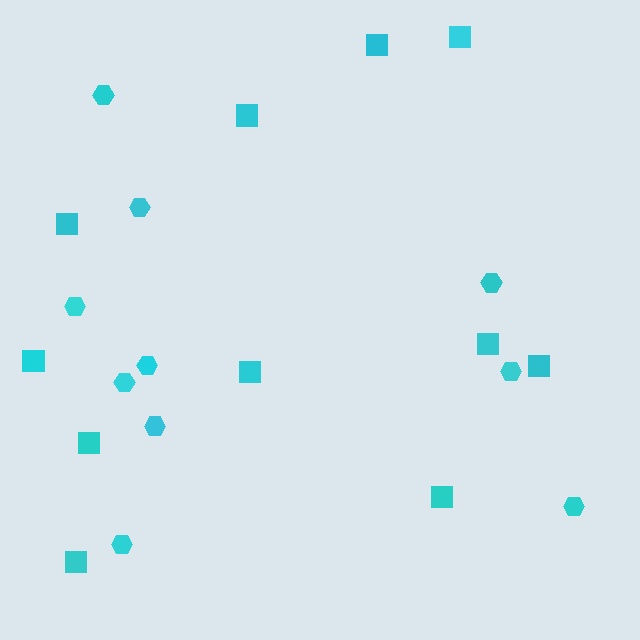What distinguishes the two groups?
There are 2 groups: one group of squares (11) and one group of hexagons (10).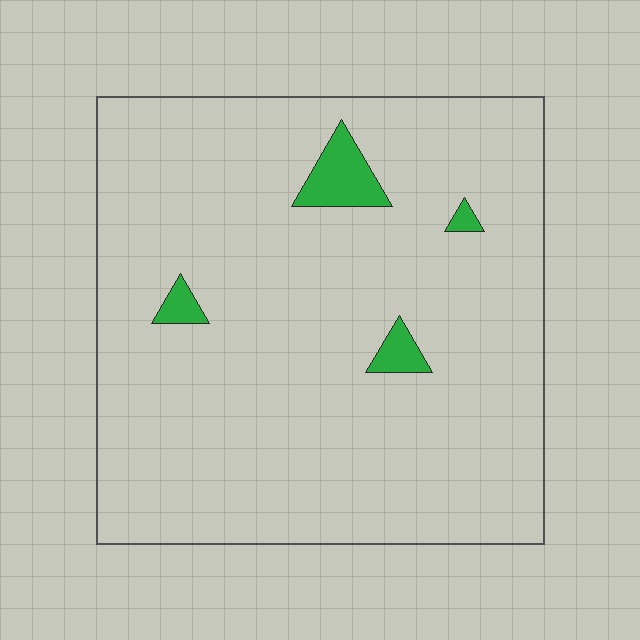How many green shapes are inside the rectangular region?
4.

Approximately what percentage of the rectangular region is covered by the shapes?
Approximately 5%.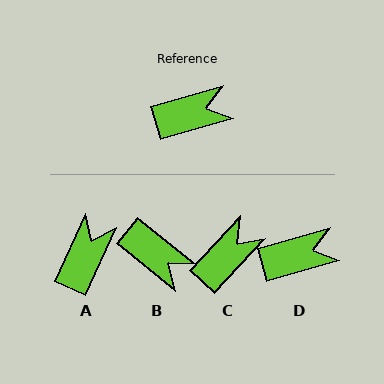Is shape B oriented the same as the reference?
No, it is off by about 55 degrees.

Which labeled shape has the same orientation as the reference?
D.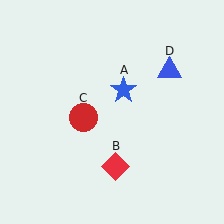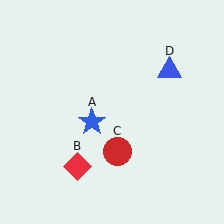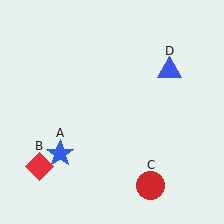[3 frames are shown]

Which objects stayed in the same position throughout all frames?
Blue triangle (object D) remained stationary.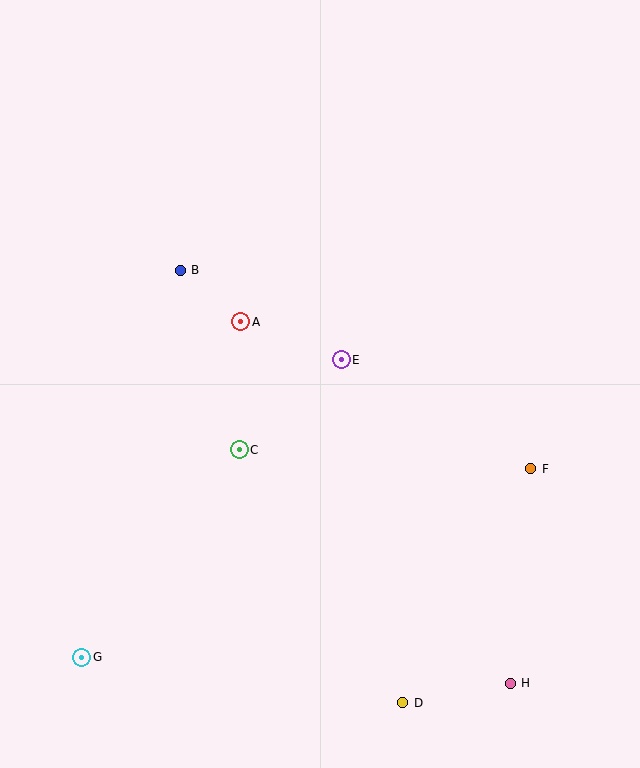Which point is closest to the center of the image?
Point E at (341, 360) is closest to the center.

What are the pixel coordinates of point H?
Point H is at (510, 683).